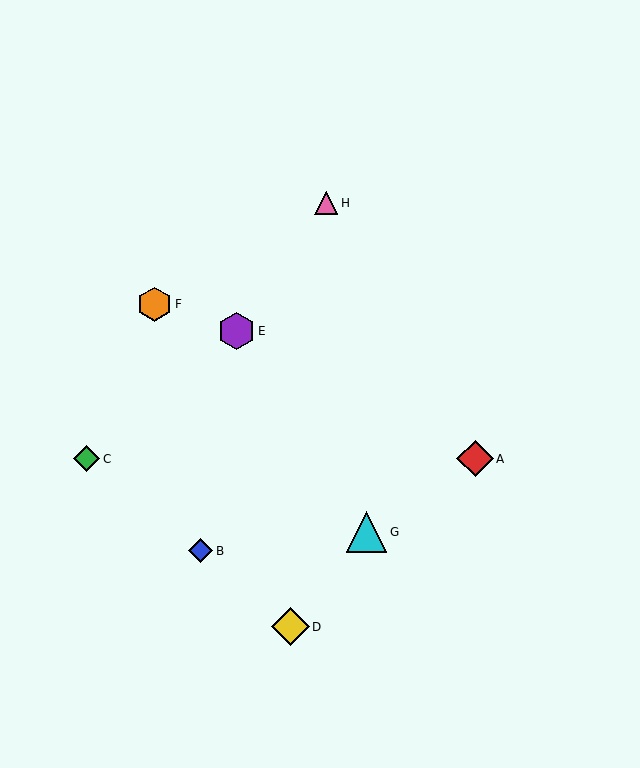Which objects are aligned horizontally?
Objects A, C are aligned horizontally.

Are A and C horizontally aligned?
Yes, both are at y≈459.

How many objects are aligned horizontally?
2 objects (A, C) are aligned horizontally.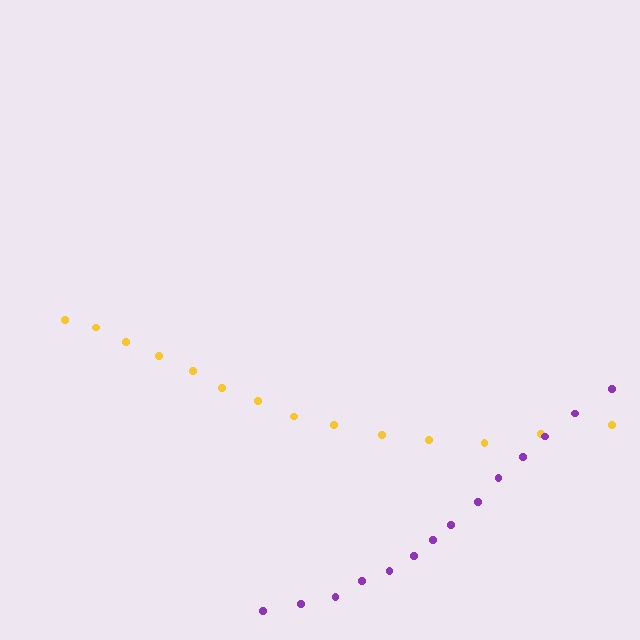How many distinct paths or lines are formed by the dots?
There are 2 distinct paths.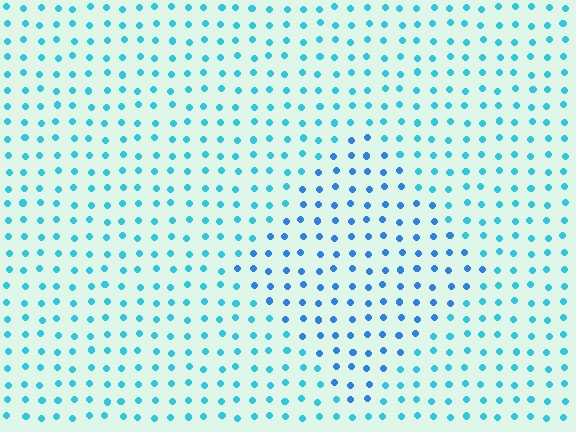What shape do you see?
I see a diamond.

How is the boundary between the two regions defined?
The boundary is defined purely by a slight shift in hue (about 24 degrees). Spacing, size, and orientation are identical on both sides.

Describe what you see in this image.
The image is filled with small cyan elements in a uniform arrangement. A diamond-shaped region is visible where the elements are tinted to a slightly different hue, forming a subtle color boundary.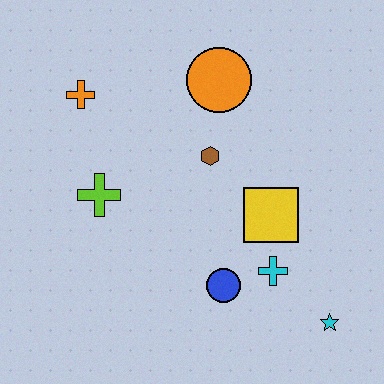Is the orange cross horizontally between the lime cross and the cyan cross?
No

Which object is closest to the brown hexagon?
The orange circle is closest to the brown hexagon.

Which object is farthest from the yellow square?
The orange cross is farthest from the yellow square.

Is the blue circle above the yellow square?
No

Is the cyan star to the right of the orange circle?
Yes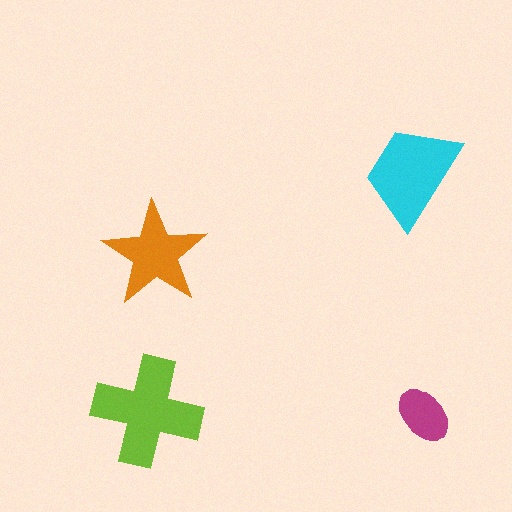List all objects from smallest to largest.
The magenta ellipse, the orange star, the cyan trapezoid, the lime cross.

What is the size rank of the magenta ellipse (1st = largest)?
4th.